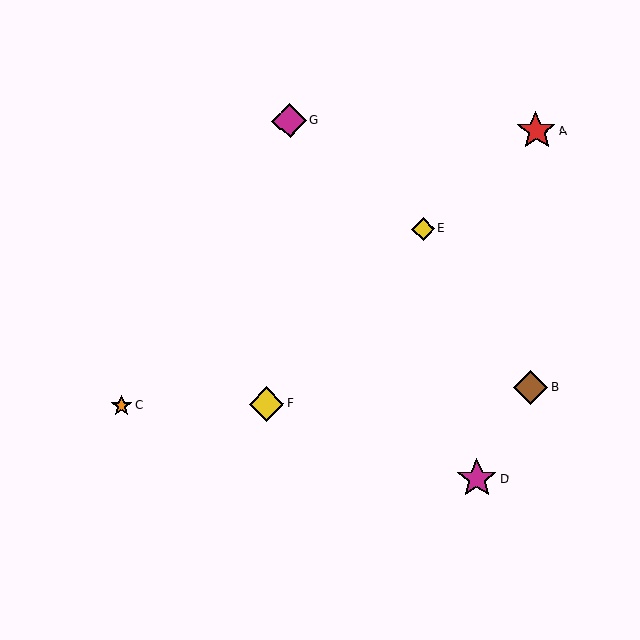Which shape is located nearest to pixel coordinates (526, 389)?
The brown diamond (labeled B) at (530, 387) is nearest to that location.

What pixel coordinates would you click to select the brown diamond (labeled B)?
Click at (530, 387) to select the brown diamond B.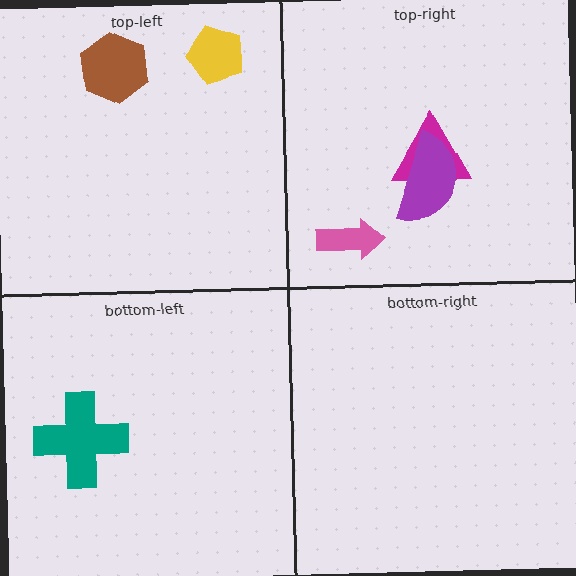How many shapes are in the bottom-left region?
1.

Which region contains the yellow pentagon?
The top-left region.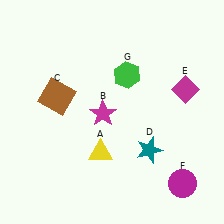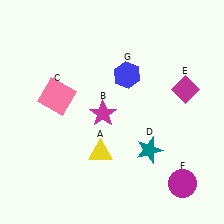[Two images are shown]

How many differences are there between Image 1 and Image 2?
There are 2 differences between the two images.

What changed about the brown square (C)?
In Image 1, C is brown. In Image 2, it changed to pink.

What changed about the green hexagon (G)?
In Image 1, G is green. In Image 2, it changed to blue.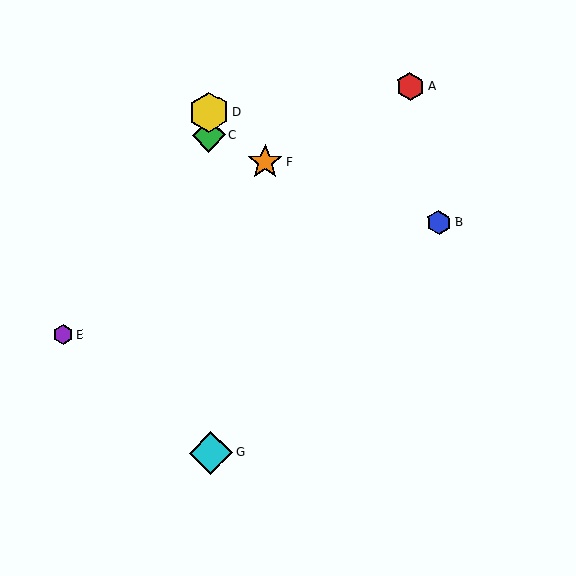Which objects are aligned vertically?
Objects C, D, G are aligned vertically.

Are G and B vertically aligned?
No, G is at x≈211 and B is at x≈439.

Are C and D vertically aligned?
Yes, both are at x≈209.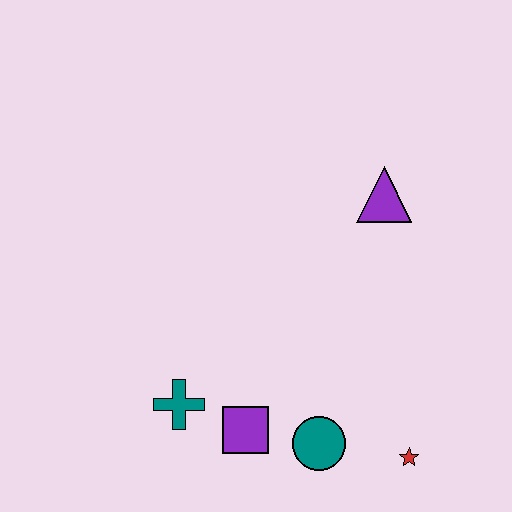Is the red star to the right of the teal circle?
Yes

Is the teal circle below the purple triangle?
Yes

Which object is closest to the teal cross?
The purple square is closest to the teal cross.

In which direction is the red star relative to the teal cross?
The red star is to the right of the teal cross.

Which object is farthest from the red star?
The purple triangle is farthest from the red star.